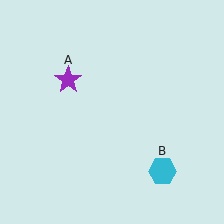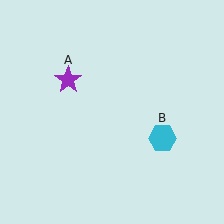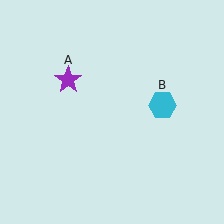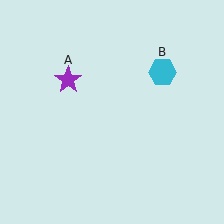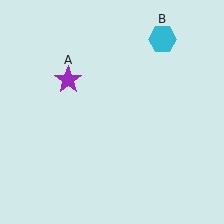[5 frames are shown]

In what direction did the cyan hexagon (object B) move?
The cyan hexagon (object B) moved up.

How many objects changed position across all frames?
1 object changed position: cyan hexagon (object B).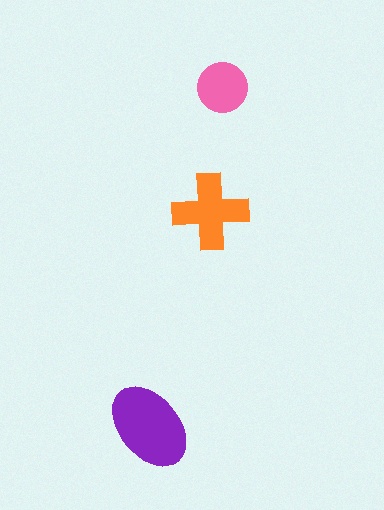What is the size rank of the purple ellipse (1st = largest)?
1st.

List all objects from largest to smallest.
The purple ellipse, the orange cross, the pink circle.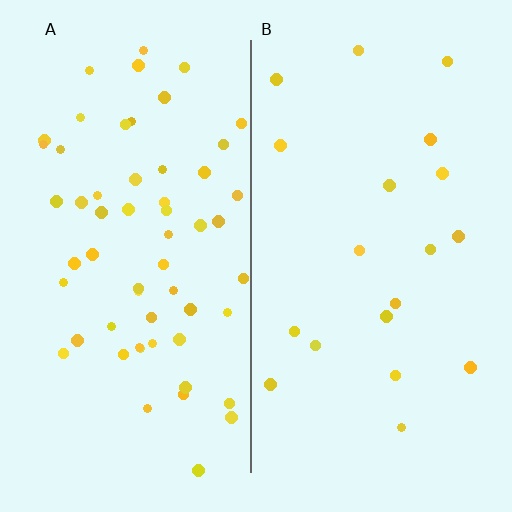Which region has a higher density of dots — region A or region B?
A (the left).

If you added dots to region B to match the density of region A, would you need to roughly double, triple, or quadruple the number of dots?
Approximately triple.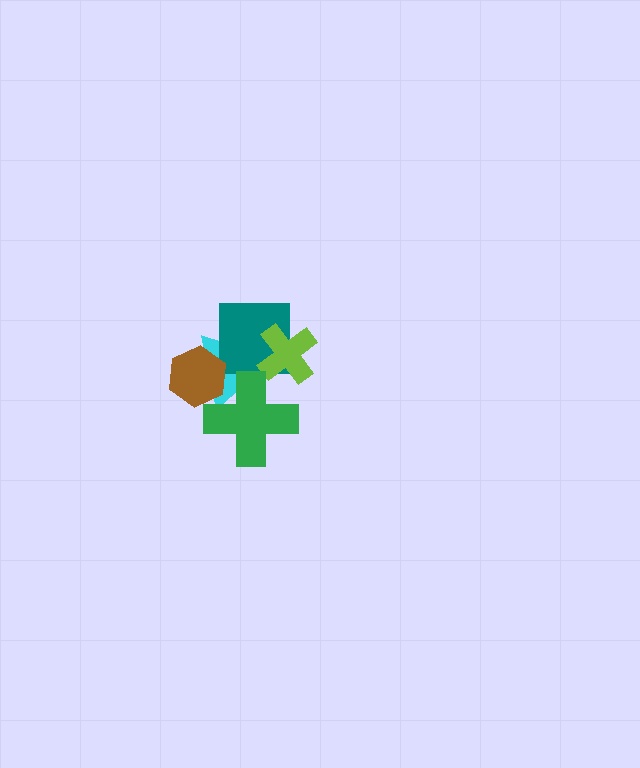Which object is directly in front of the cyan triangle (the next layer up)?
The teal square is directly in front of the cyan triangle.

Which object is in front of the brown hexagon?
The green cross is in front of the brown hexagon.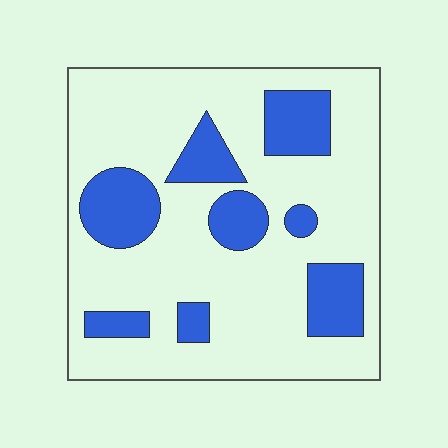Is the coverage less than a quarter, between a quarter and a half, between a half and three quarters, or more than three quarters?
Less than a quarter.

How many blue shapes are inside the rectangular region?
8.